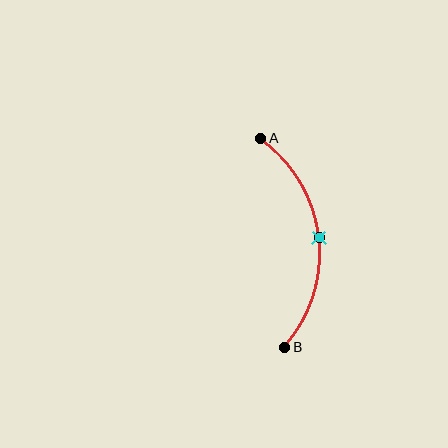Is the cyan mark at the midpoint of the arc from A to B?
Yes. The cyan mark lies on the arc at equal arc-length from both A and B — it is the arc midpoint.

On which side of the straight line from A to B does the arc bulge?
The arc bulges to the right of the straight line connecting A and B.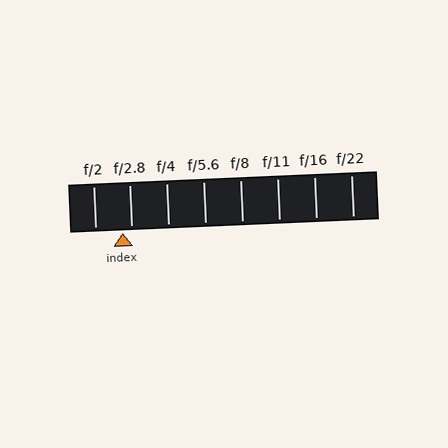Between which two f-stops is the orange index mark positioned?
The index mark is between f/2 and f/2.8.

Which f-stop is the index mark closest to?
The index mark is closest to f/2.8.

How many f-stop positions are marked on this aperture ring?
There are 8 f-stop positions marked.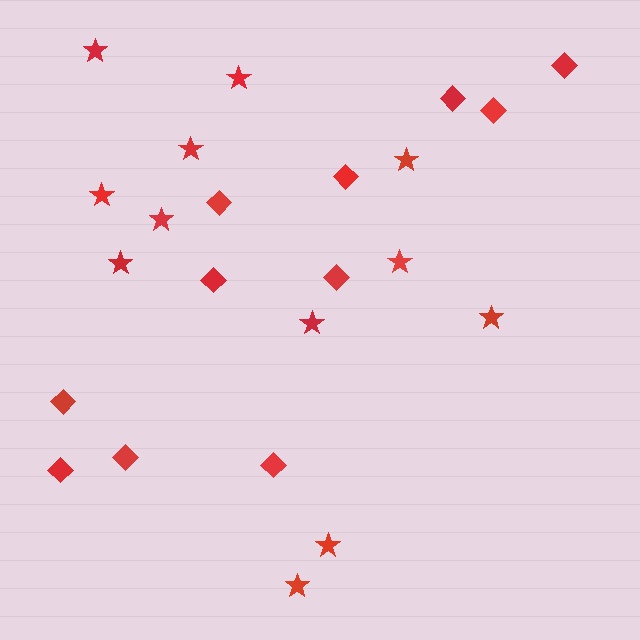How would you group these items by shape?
There are 2 groups: one group of diamonds (11) and one group of stars (12).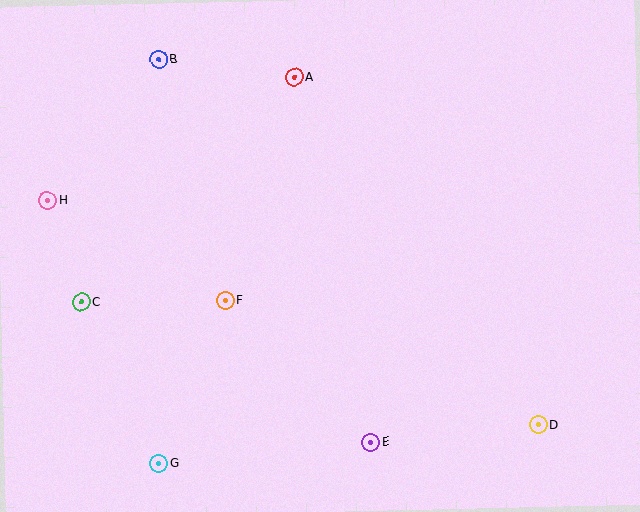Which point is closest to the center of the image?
Point F at (225, 300) is closest to the center.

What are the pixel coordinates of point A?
Point A is at (294, 78).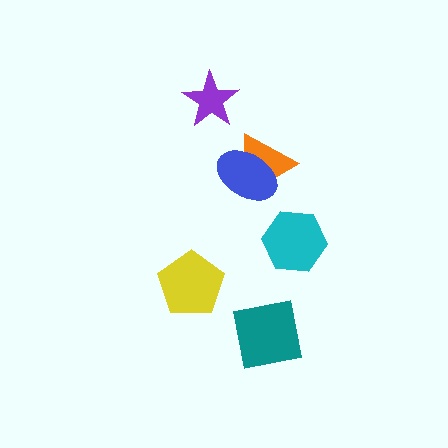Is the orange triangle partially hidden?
Yes, it is partially covered by another shape.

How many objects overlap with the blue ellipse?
1 object overlaps with the blue ellipse.